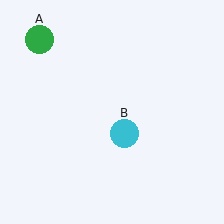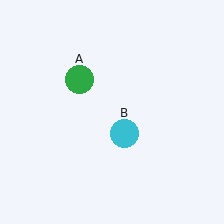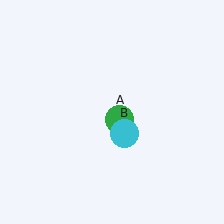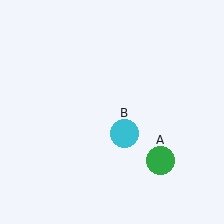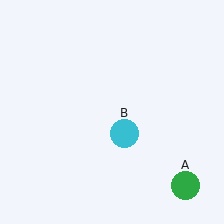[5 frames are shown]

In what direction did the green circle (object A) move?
The green circle (object A) moved down and to the right.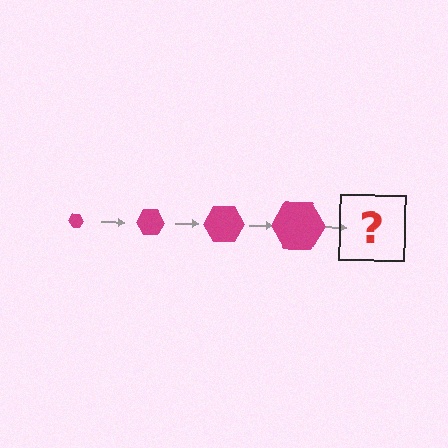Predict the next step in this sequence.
The next step is a magenta hexagon, larger than the previous one.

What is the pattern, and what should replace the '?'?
The pattern is that the hexagon gets progressively larger each step. The '?' should be a magenta hexagon, larger than the previous one.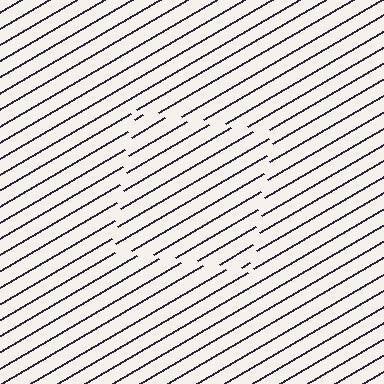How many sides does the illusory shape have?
4 sides — the line-ends trace a square.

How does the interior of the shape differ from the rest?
The interior of the shape contains the same grating, shifted by half a period — the contour is defined by the phase discontinuity where line-ends from the inner and outer gratings abut.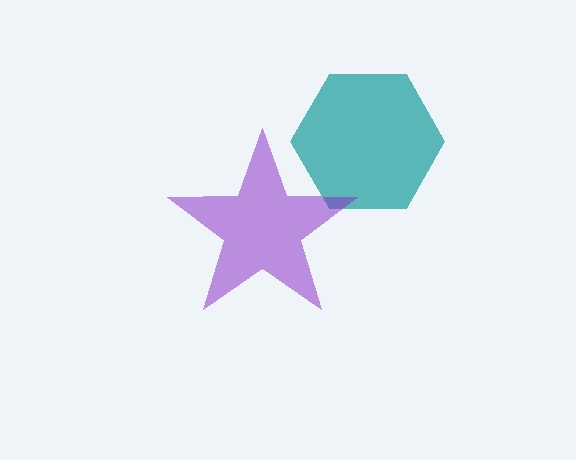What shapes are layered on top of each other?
The layered shapes are: a teal hexagon, a purple star.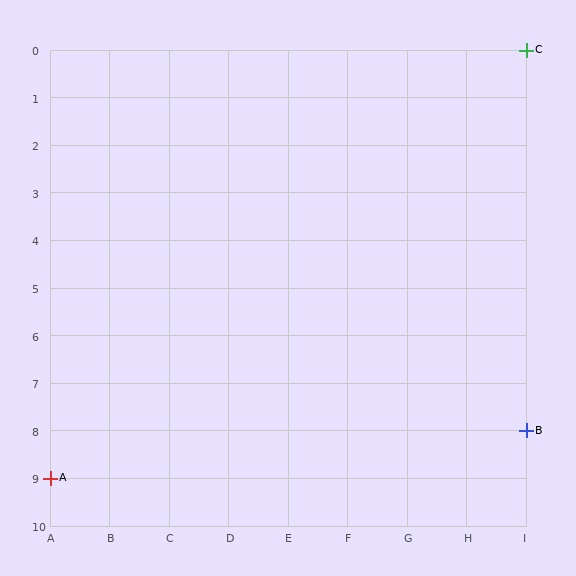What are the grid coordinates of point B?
Point B is at grid coordinates (I, 8).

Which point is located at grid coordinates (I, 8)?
Point B is at (I, 8).